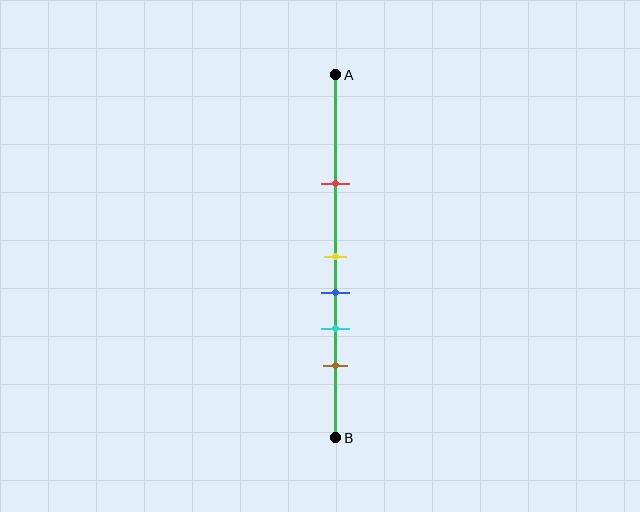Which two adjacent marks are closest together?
The yellow and blue marks are the closest adjacent pair.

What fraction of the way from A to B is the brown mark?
The brown mark is approximately 80% (0.8) of the way from A to B.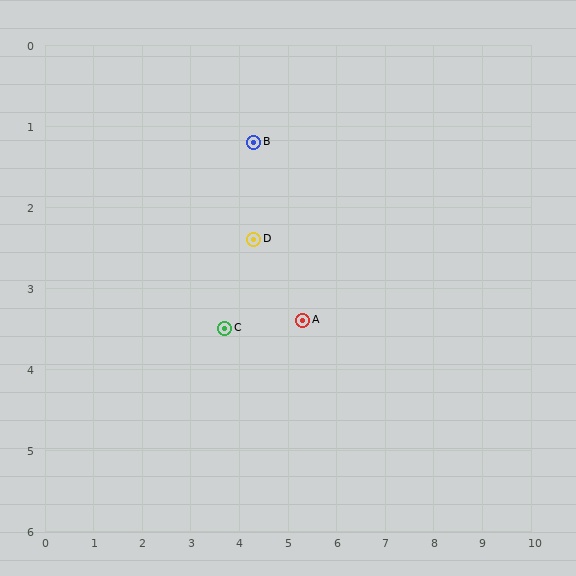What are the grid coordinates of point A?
Point A is at approximately (5.3, 3.4).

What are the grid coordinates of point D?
Point D is at approximately (4.3, 2.4).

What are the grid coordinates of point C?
Point C is at approximately (3.7, 3.5).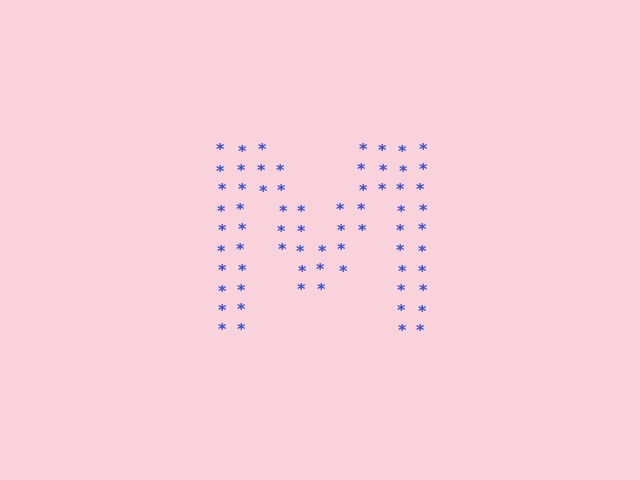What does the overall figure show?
The overall figure shows the letter M.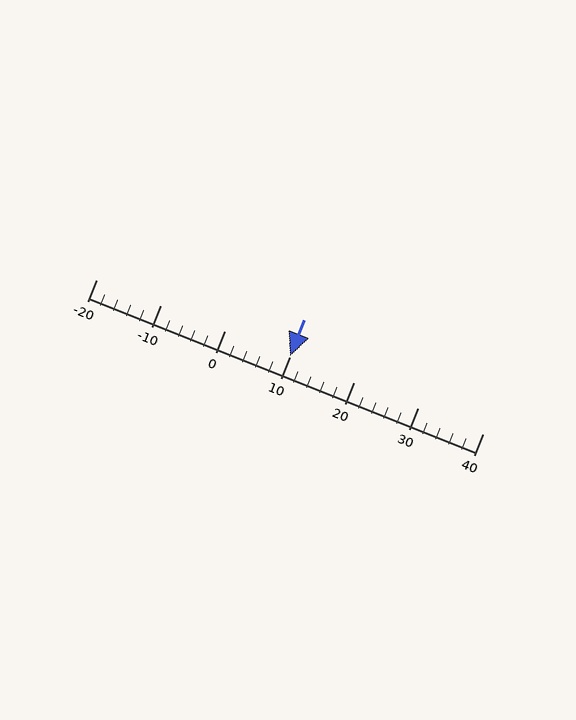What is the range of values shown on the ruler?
The ruler shows values from -20 to 40.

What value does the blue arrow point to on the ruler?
The blue arrow points to approximately 10.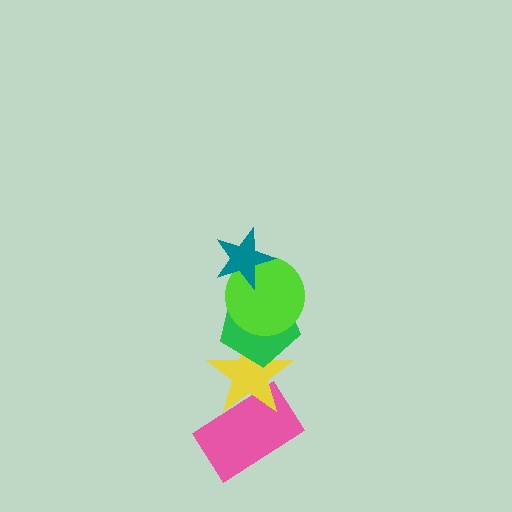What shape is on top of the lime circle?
The teal star is on top of the lime circle.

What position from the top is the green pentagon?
The green pentagon is 3rd from the top.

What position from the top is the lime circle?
The lime circle is 2nd from the top.